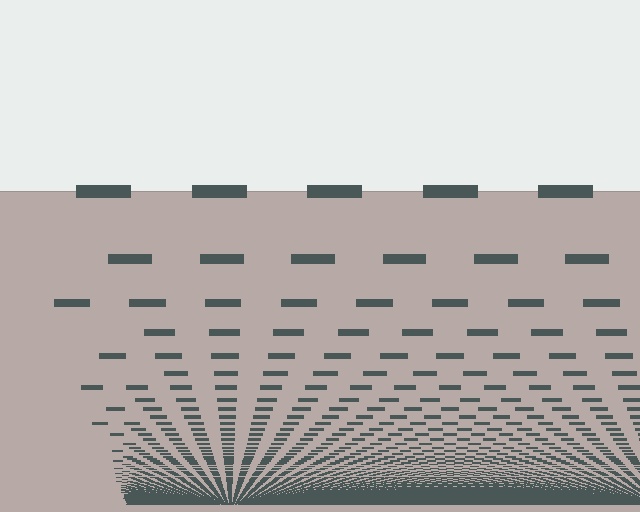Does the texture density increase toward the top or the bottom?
Density increases toward the bottom.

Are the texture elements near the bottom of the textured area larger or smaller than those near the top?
Smaller. The gradient is inverted — elements near the bottom are smaller and denser.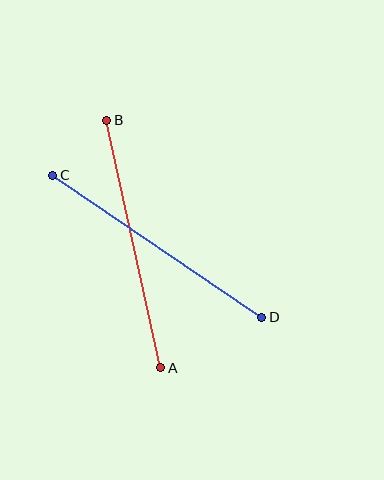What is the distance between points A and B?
The distance is approximately 254 pixels.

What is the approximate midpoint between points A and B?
The midpoint is at approximately (134, 244) pixels.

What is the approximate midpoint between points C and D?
The midpoint is at approximately (157, 246) pixels.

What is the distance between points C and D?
The distance is approximately 253 pixels.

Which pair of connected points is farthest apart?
Points A and B are farthest apart.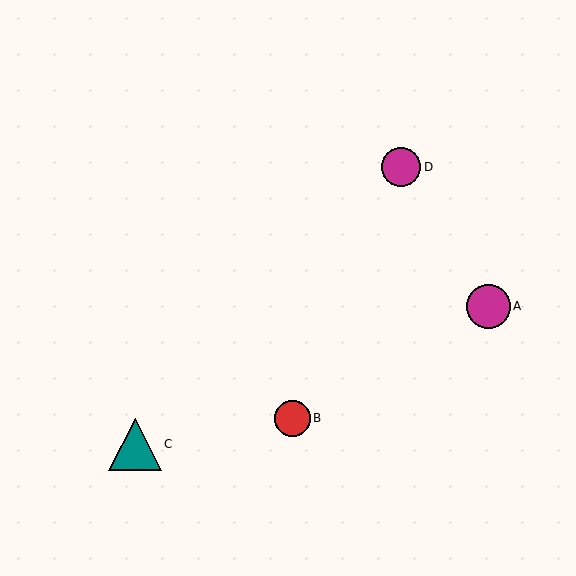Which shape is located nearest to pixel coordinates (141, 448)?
The teal triangle (labeled C) at (135, 444) is nearest to that location.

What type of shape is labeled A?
Shape A is a magenta circle.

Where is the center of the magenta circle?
The center of the magenta circle is at (488, 306).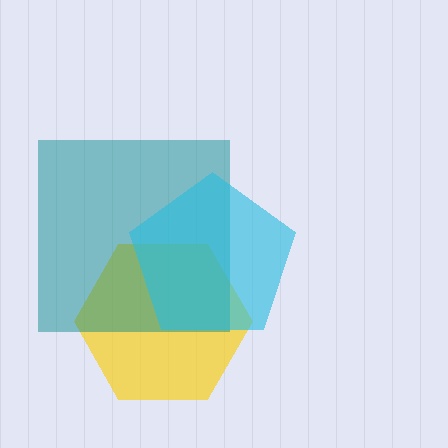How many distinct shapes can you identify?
There are 3 distinct shapes: a yellow hexagon, a teal square, a cyan pentagon.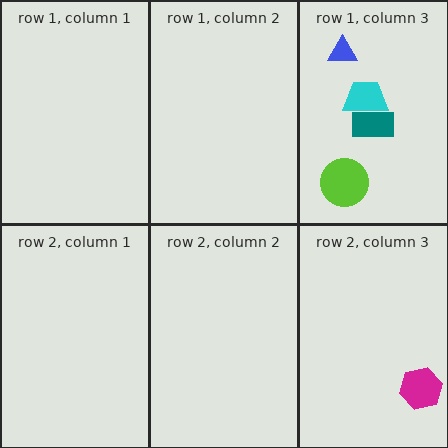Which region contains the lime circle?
The row 1, column 3 region.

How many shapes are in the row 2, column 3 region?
1.